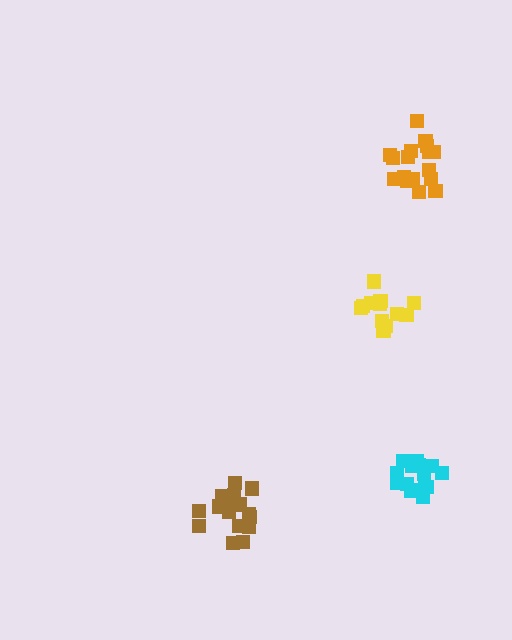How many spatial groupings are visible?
There are 4 spatial groupings.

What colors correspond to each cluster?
The clusters are colored: cyan, brown, yellow, orange.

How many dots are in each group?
Group 1: 15 dots, Group 2: 17 dots, Group 3: 12 dots, Group 4: 17 dots (61 total).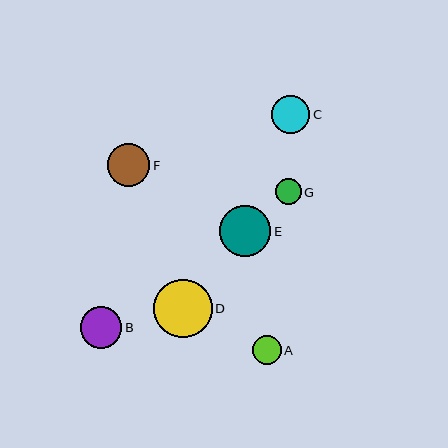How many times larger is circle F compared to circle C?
Circle F is approximately 1.1 times the size of circle C.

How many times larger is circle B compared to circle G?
Circle B is approximately 1.6 times the size of circle G.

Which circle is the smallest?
Circle G is the smallest with a size of approximately 25 pixels.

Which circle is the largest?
Circle D is the largest with a size of approximately 58 pixels.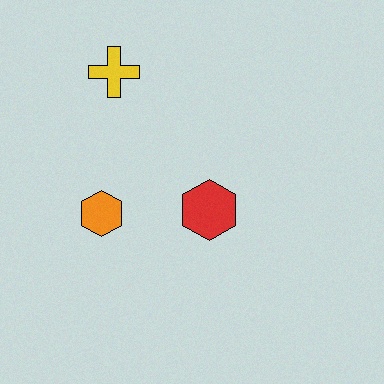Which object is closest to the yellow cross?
The orange hexagon is closest to the yellow cross.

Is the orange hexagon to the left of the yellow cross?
Yes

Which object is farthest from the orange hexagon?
The yellow cross is farthest from the orange hexagon.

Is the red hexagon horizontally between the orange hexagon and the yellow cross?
No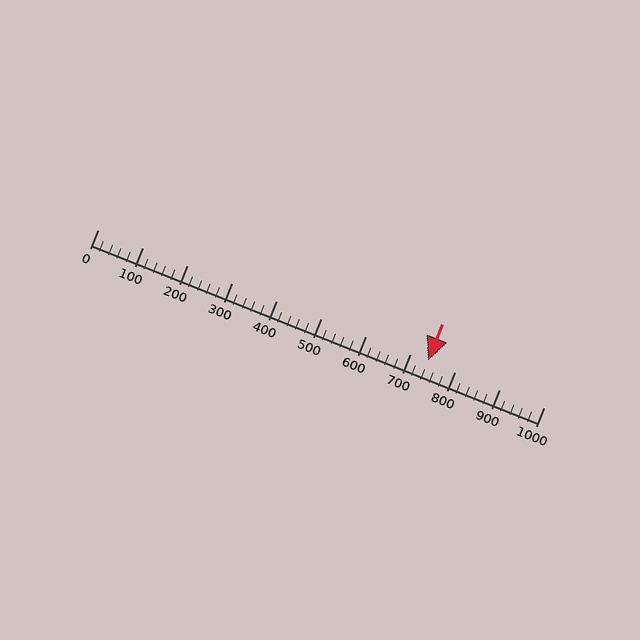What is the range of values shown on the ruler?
The ruler shows values from 0 to 1000.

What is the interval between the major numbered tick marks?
The major tick marks are spaced 100 units apart.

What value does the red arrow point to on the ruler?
The red arrow points to approximately 740.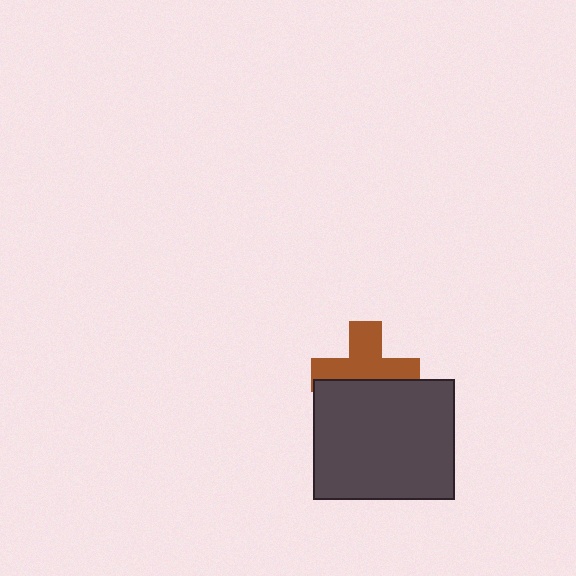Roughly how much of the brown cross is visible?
About half of it is visible (roughly 59%).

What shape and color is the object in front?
The object in front is a dark gray rectangle.